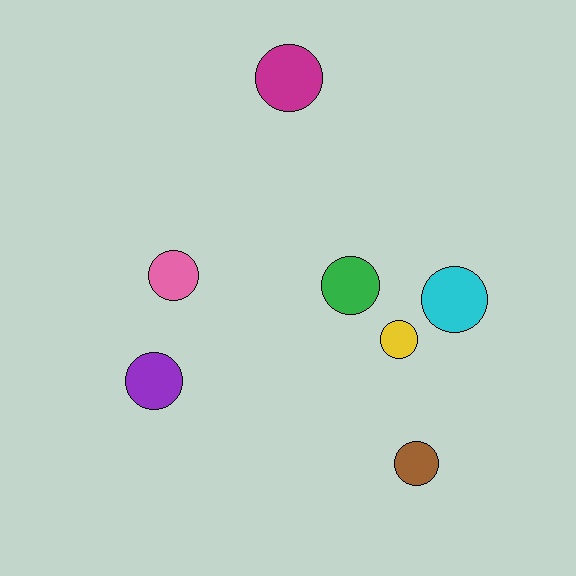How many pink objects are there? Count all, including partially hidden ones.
There is 1 pink object.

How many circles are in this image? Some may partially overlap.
There are 7 circles.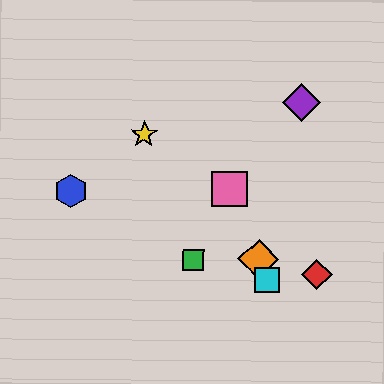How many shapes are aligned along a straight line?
3 shapes (the orange diamond, the cyan square, the pink square) are aligned along a straight line.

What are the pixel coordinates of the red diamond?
The red diamond is at (317, 274).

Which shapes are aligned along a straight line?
The orange diamond, the cyan square, the pink square are aligned along a straight line.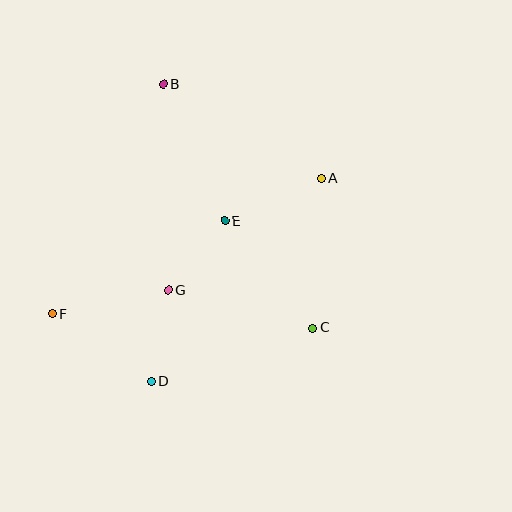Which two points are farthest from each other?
Points A and F are farthest from each other.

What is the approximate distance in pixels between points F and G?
The distance between F and G is approximately 119 pixels.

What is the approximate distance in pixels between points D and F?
The distance between D and F is approximately 120 pixels.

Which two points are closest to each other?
Points E and G are closest to each other.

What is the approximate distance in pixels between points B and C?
The distance between B and C is approximately 286 pixels.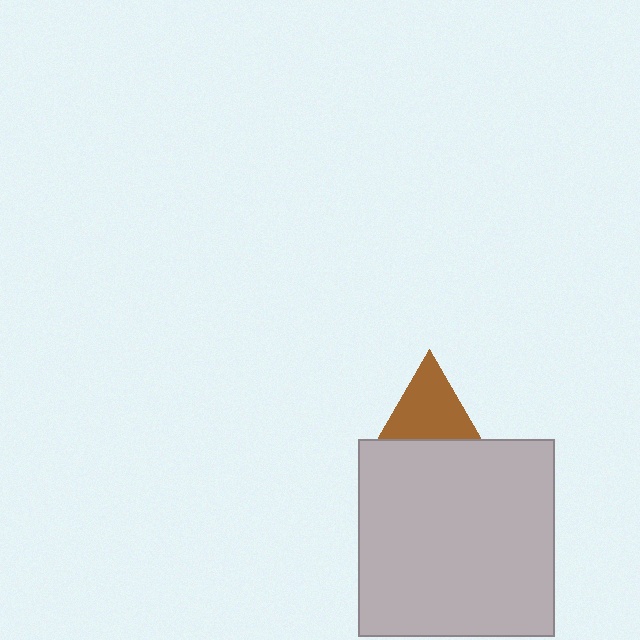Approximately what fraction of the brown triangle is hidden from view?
Roughly 33% of the brown triangle is hidden behind the light gray square.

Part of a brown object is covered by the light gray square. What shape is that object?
It is a triangle.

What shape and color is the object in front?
The object in front is a light gray square.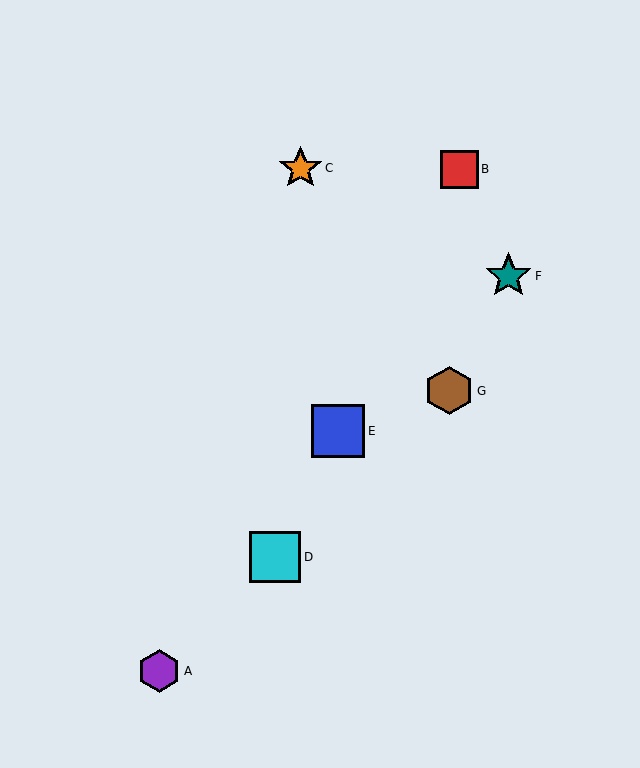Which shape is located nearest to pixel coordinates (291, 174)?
The orange star (labeled C) at (301, 168) is nearest to that location.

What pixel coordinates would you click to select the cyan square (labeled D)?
Click at (275, 557) to select the cyan square D.